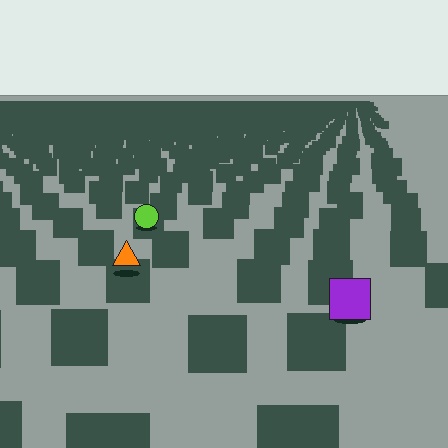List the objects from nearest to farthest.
From nearest to farthest: the purple square, the orange triangle, the lime circle.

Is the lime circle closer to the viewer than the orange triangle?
No. The orange triangle is closer — you can tell from the texture gradient: the ground texture is coarser near it.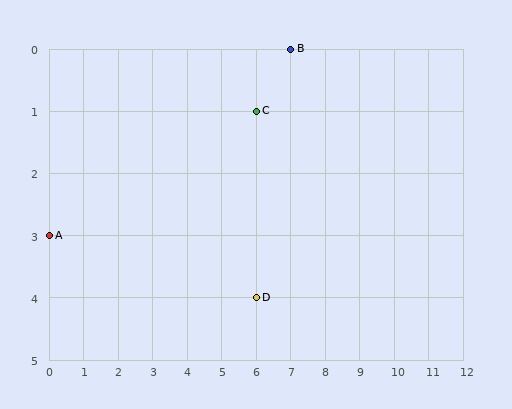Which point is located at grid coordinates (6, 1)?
Point C is at (6, 1).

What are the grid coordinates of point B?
Point B is at grid coordinates (7, 0).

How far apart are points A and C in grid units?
Points A and C are 6 columns and 2 rows apart (about 6.3 grid units diagonally).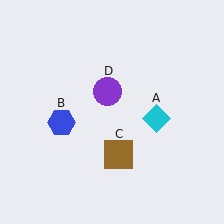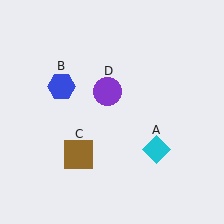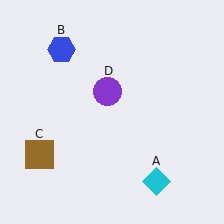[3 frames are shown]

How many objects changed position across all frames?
3 objects changed position: cyan diamond (object A), blue hexagon (object B), brown square (object C).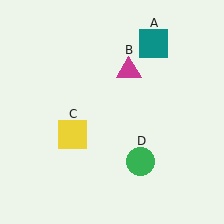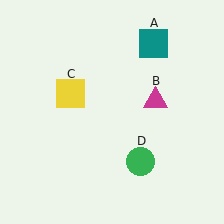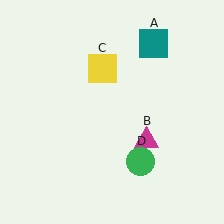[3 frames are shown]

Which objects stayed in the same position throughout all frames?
Teal square (object A) and green circle (object D) remained stationary.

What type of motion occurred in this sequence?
The magenta triangle (object B), yellow square (object C) rotated clockwise around the center of the scene.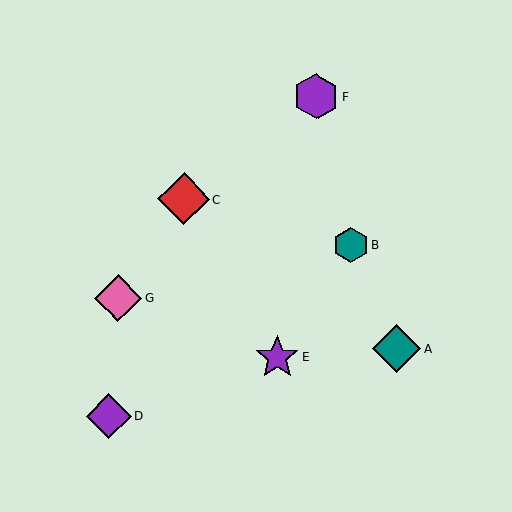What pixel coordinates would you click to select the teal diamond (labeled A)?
Click at (397, 349) to select the teal diamond A.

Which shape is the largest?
The red diamond (labeled C) is the largest.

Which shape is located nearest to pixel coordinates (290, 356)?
The purple star (labeled E) at (277, 357) is nearest to that location.